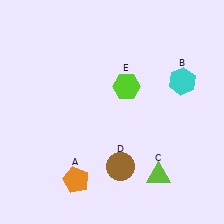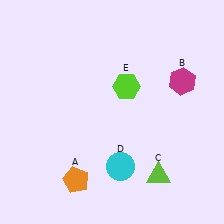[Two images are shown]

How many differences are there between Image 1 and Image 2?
There are 2 differences between the two images.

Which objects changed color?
B changed from cyan to magenta. D changed from brown to cyan.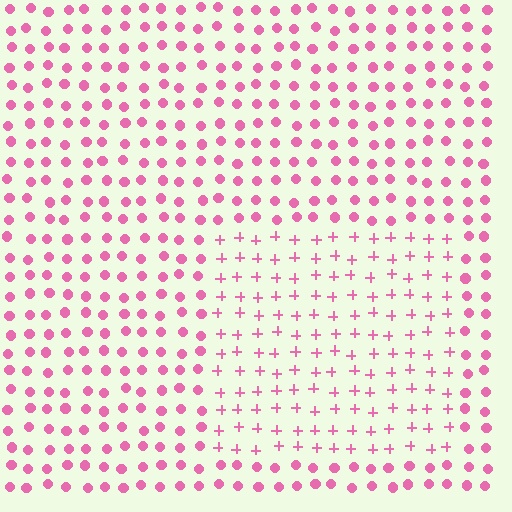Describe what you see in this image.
The image is filled with small pink elements arranged in a uniform grid. A rectangle-shaped region contains plus signs, while the surrounding area contains circles. The boundary is defined purely by the change in element shape.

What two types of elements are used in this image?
The image uses plus signs inside the rectangle region and circles outside it.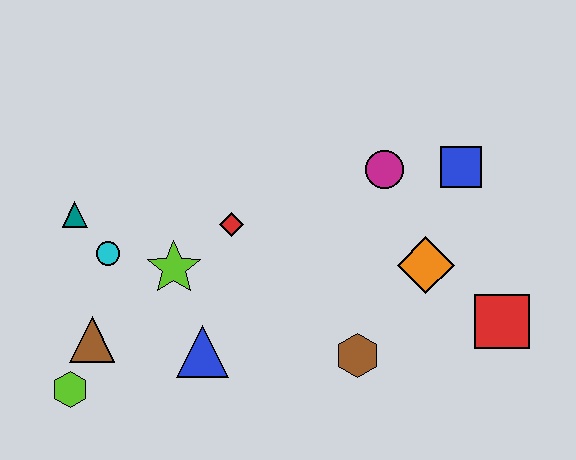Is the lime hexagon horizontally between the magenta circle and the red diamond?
No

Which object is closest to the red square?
The orange diamond is closest to the red square.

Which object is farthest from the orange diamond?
The lime hexagon is farthest from the orange diamond.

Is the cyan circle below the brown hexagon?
No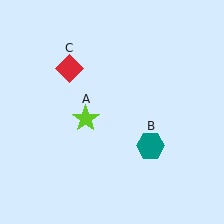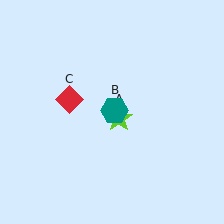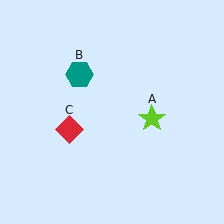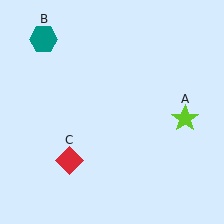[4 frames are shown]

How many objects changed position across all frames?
3 objects changed position: lime star (object A), teal hexagon (object B), red diamond (object C).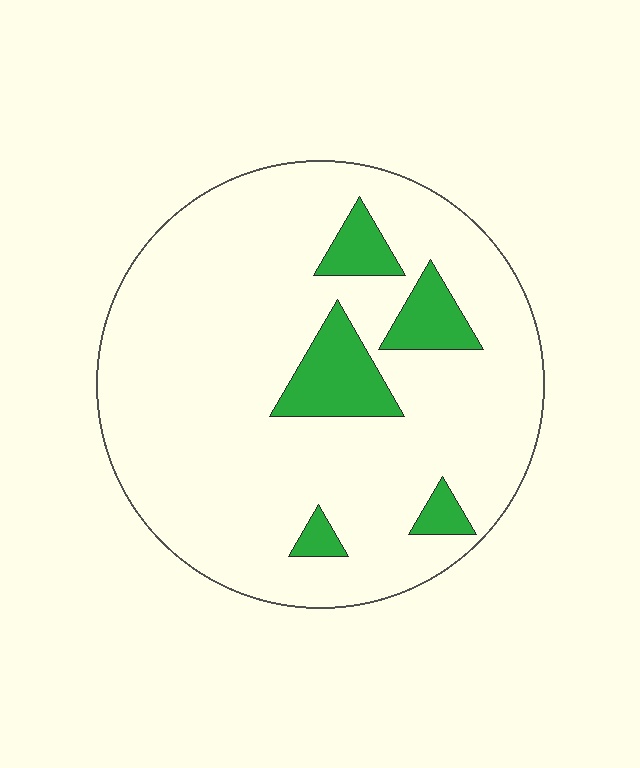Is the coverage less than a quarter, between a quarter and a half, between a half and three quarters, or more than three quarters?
Less than a quarter.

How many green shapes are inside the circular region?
5.